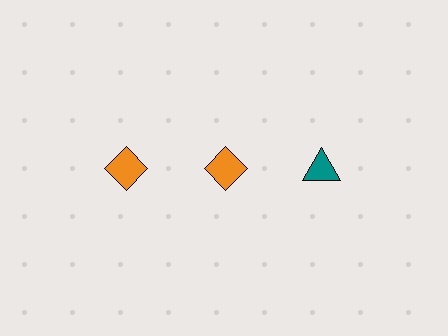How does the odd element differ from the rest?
It differs in both color (teal instead of orange) and shape (triangle instead of diamond).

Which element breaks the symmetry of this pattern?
The teal triangle in the top row, center column breaks the symmetry. All other shapes are orange diamonds.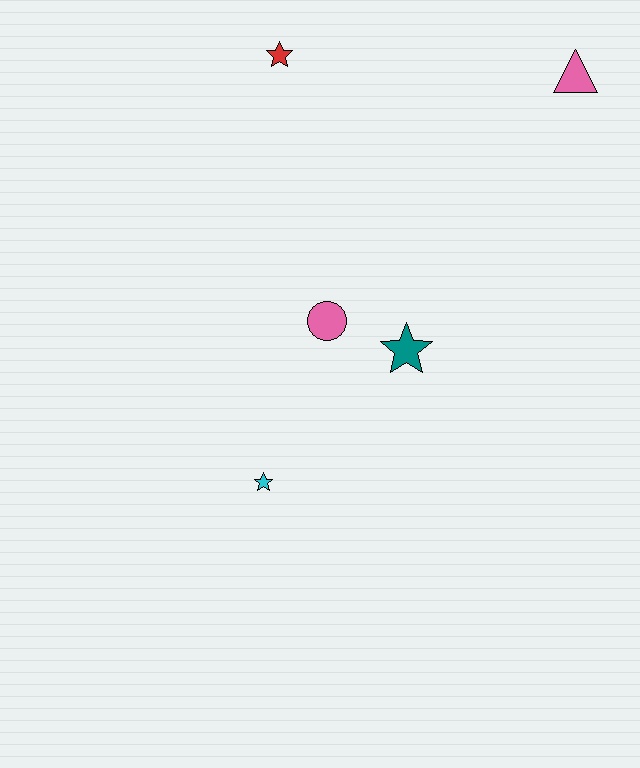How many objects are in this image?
There are 5 objects.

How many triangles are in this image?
There is 1 triangle.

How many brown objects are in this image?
There are no brown objects.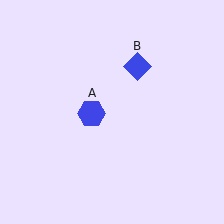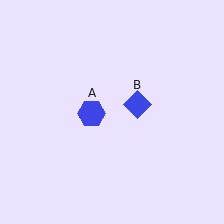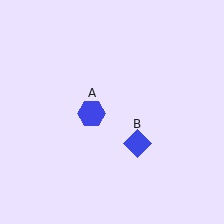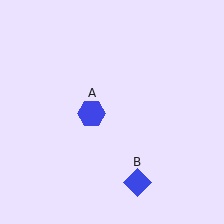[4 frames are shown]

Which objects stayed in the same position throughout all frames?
Blue hexagon (object A) remained stationary.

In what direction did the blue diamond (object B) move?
The blue diamond (object B) moved down.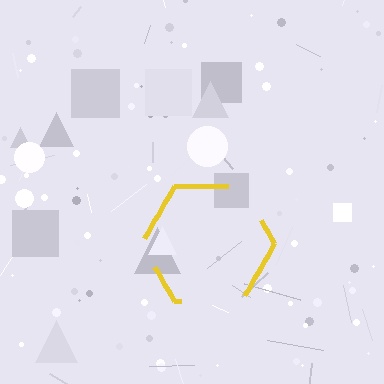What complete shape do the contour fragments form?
The contour fragments form a hexagon.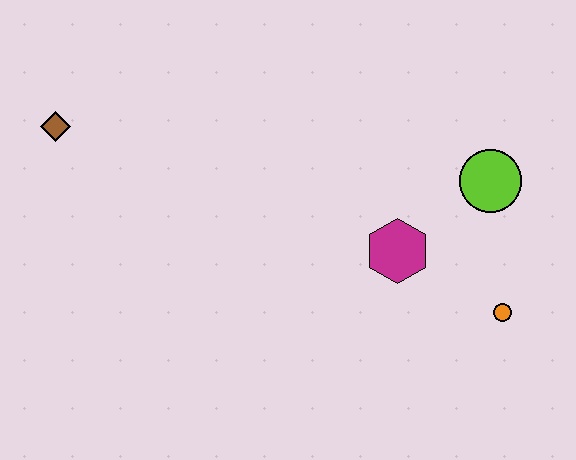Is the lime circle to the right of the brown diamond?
Yes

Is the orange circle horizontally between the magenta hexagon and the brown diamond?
No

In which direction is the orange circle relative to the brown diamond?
The orange circle is to the right of the brown diamond.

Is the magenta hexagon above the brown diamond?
No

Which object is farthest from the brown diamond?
The orange circle is farthest from the brown diamond.